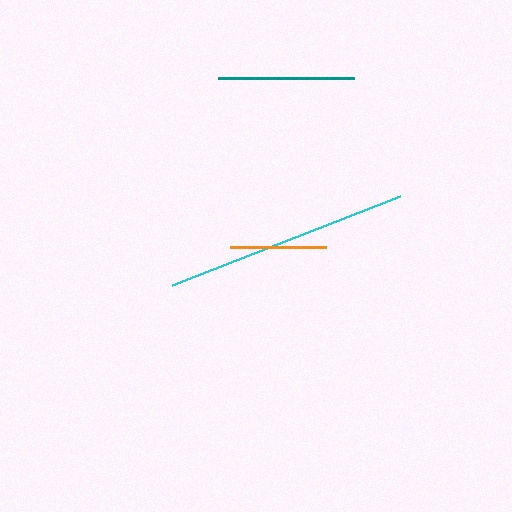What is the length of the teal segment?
The teal segment is approximately 137 pixels long.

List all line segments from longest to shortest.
From longest to shortest: cyan, teal, orange.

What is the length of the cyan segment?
The cyan segment is approximately 245 pixels long.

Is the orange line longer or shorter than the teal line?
The teal line is longer than the orange line.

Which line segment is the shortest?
The orange line is the shortest at approximately 97 pixels.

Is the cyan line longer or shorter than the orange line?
The cyan line is longer than the orange line.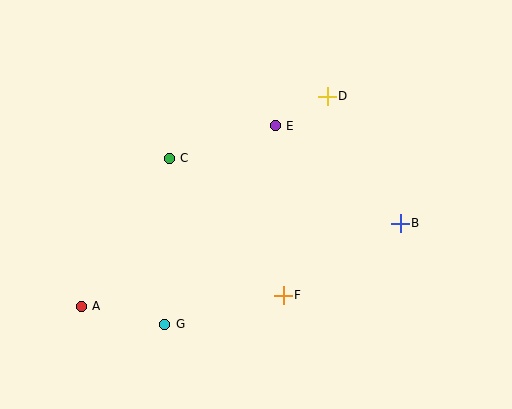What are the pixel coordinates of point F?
Point F is at (283, 295).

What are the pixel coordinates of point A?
Point A is at (81, 306).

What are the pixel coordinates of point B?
Point B is at (400, 223).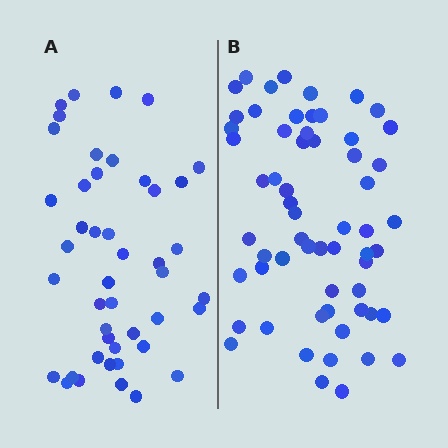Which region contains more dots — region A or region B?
Region B (the right region) has more dots.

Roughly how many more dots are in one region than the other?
Region B has approximately 15 more dots than region A.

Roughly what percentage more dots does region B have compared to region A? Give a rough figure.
About 35% more.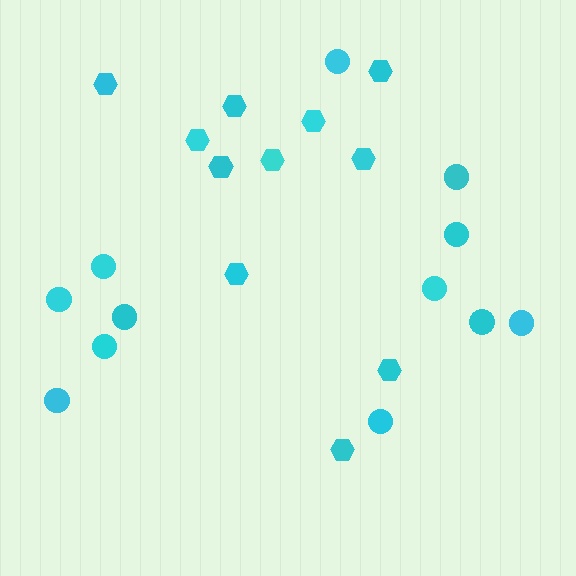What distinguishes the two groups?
There are 2 groups: one group of hexagons (11) and one group of circles (12).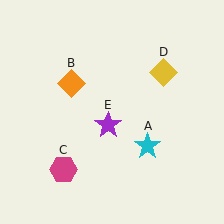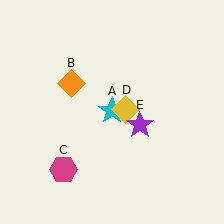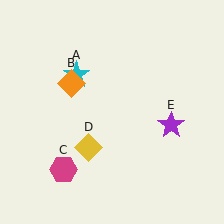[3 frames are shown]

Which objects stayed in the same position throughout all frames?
Orange diamond (object B) and magenta hexagon (object C) remained stationary.